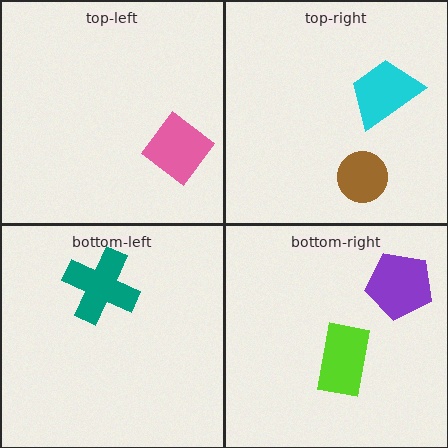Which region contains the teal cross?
The bottom-left region.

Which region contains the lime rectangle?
The bottom-right region.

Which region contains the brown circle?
The top-right region.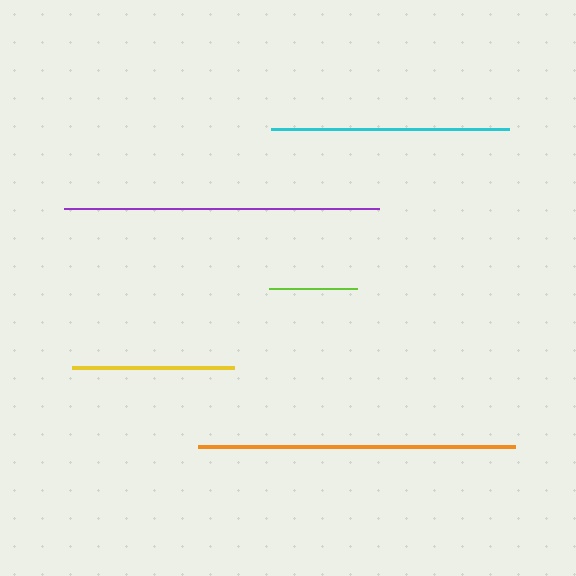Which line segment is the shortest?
The lime line is the shortest at approximately 87 pixels.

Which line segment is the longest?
The orange line is the longest at approximately 318 pixels.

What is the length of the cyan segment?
The cyan segment is approximately 238 pixels long.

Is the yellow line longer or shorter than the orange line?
The orange line is longer than the yellow line.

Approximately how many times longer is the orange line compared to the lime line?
The orange line is approximately 3.6 times the length of the lime line.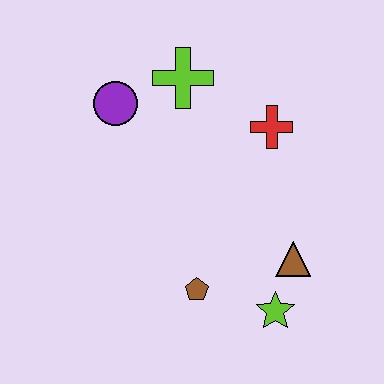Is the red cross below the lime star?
No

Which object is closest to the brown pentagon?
The lime star is closest to the brown pentagon.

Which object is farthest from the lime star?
The purple circle is farthest from the lime star.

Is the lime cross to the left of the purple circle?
No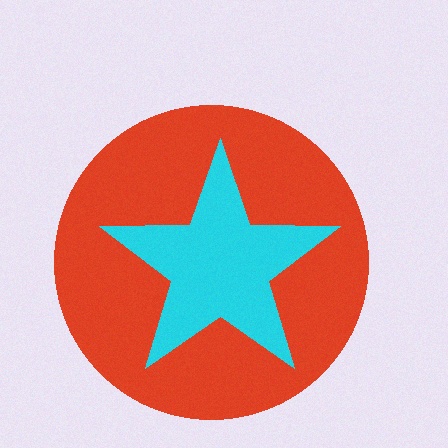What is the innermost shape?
The cyan star.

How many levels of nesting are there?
2.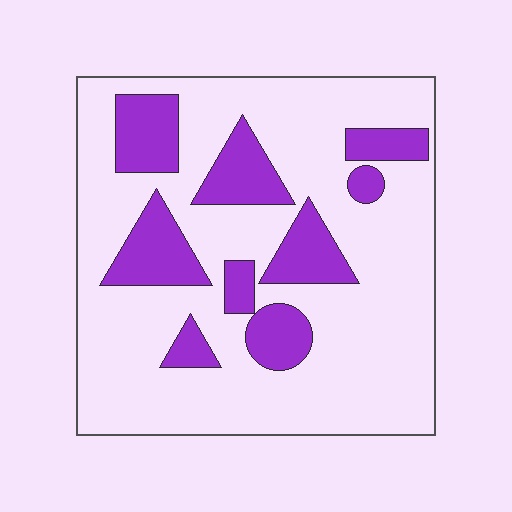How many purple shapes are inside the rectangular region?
9.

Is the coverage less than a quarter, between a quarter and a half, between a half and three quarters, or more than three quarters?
Less than a quarter.